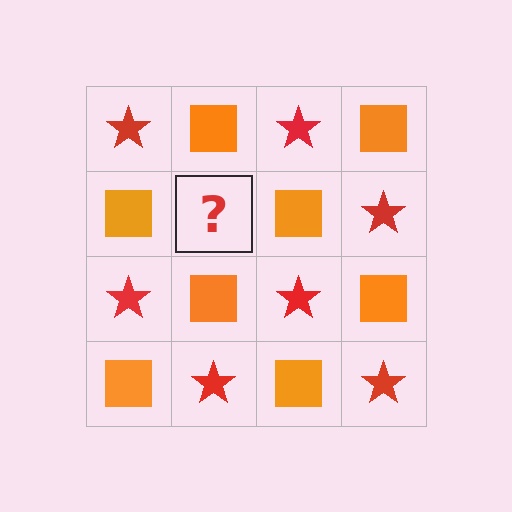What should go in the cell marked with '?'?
The missing cell should contain a red star.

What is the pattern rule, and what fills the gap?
The rule is that it alternates red star and orange square in a checkerboard pattern. The gap should be filled with a red star.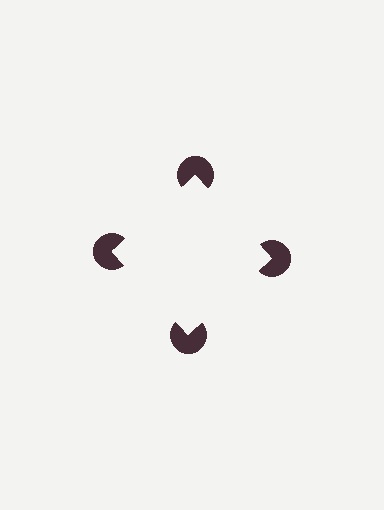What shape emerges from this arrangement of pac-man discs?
An illusory square — its edges are inferred from the aligned wedge cuts in the pac-man discs, not physically drawn.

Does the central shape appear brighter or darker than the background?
It typically appears slightly brighter than the background, even though no actual brightness change is drawn.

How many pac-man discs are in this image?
There are 4 — one at each vertex of the illusory square.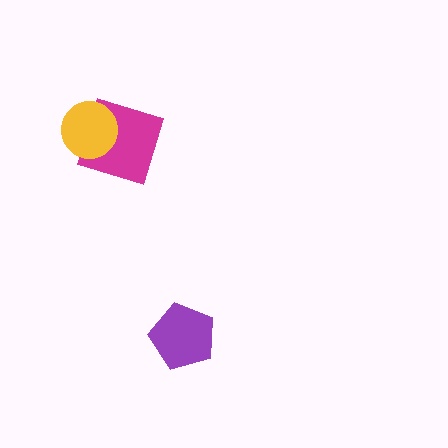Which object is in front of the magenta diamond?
The yellow circle is in front of the magenta diamond.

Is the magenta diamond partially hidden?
Yes, it is partially covered by another shape.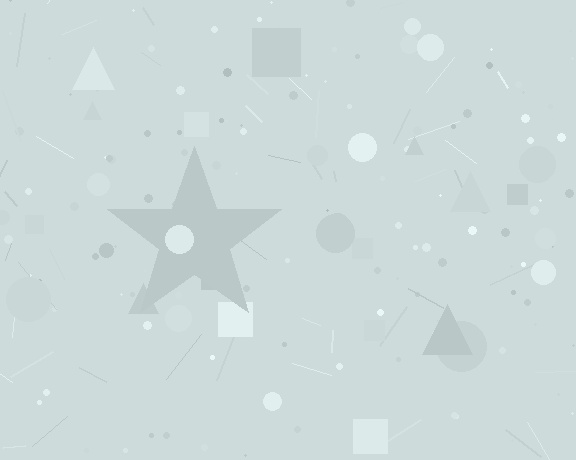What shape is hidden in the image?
A star is hidden in the image.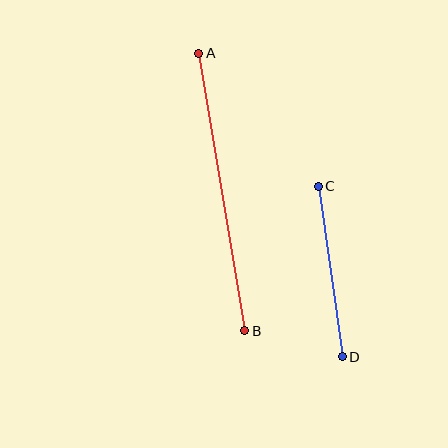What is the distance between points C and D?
The distance is approximately 172 pixels.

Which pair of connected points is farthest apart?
Points A and B are farthest apart.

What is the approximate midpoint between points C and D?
The midpoint is at approximately (330, 271) pixels.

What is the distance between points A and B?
The distance is approximately 281 pixels.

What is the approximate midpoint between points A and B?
The midpoint is at approximately (222, 192) pixels.